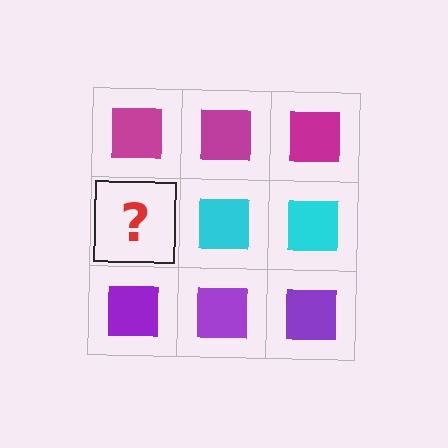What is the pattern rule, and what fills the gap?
The rule is that each row has a consistent color. The gap should be filled with a cyan square.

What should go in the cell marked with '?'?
The missing cell should contain a cyan square.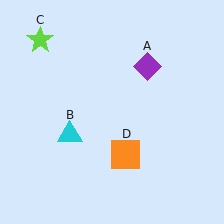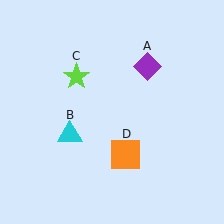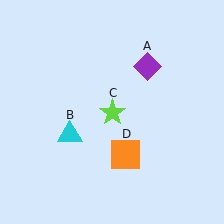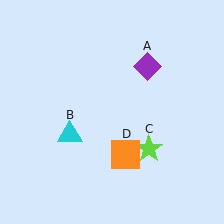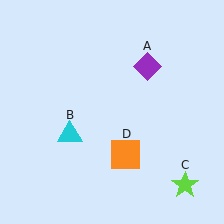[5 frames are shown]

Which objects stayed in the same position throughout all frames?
Purple diamond (object A) and cyan triangle (object B) and orange square (object D) remained stationary.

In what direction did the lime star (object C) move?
The lime star (object C) moved down and to the right.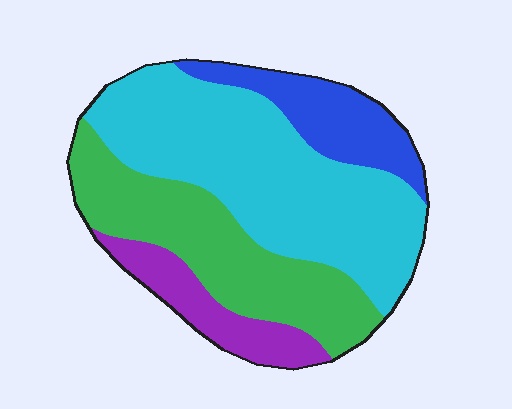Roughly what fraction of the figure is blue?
Blue covers 14% of the figure.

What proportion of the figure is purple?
Purple covers about 10% of the figure.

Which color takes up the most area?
Cyan, at roughly 45%.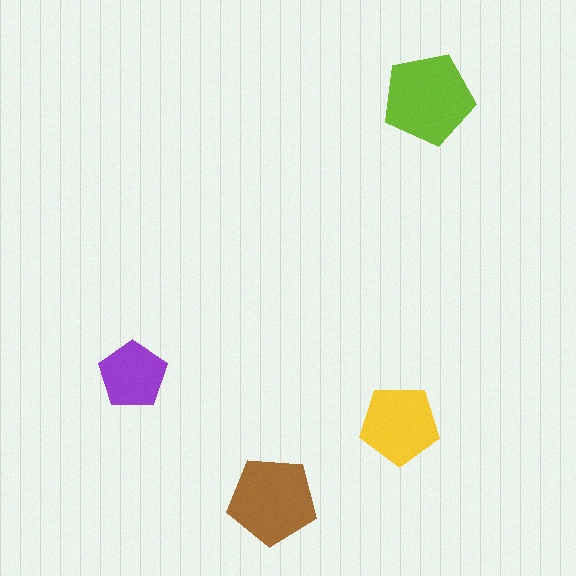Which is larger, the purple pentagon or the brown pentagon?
The brown one.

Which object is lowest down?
The brown pentagon is bottommost.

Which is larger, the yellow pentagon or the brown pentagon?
The brown one.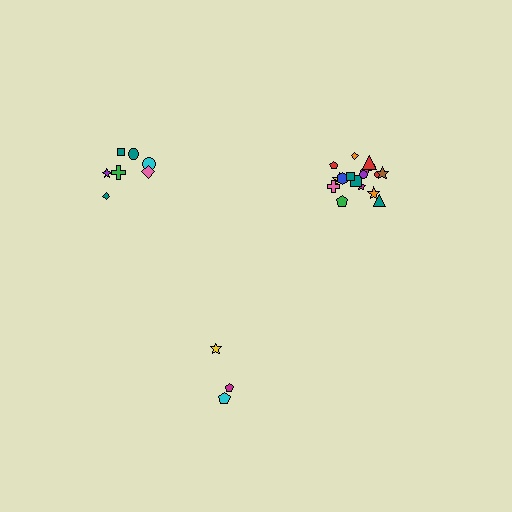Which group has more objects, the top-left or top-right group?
The top-right group.